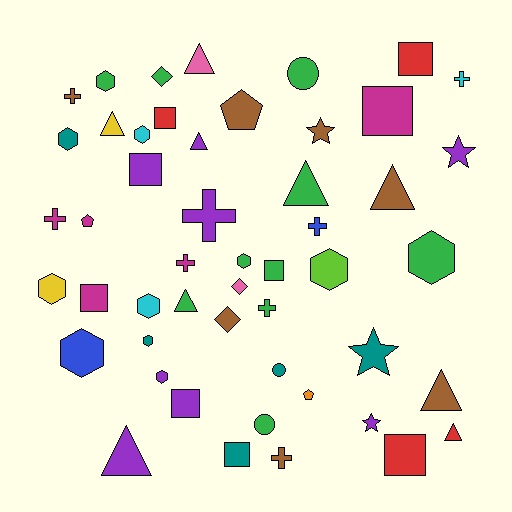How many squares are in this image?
There are 9 squares.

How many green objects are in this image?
There are 10 green objects.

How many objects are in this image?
There are 50 objects.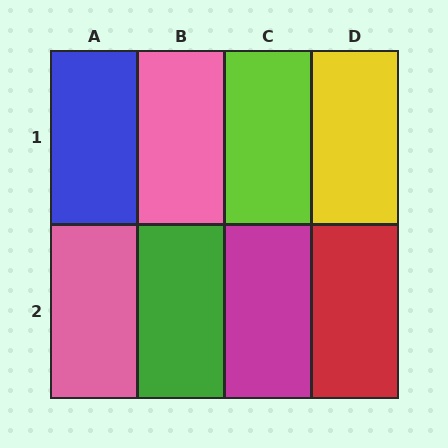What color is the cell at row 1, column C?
Lime.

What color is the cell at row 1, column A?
Blue.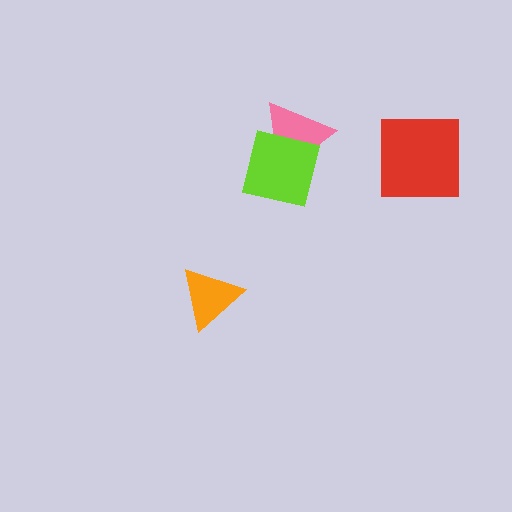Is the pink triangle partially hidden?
Yes, it is partially covered by another shape.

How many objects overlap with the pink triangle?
1 object overlaps with the pink triangle.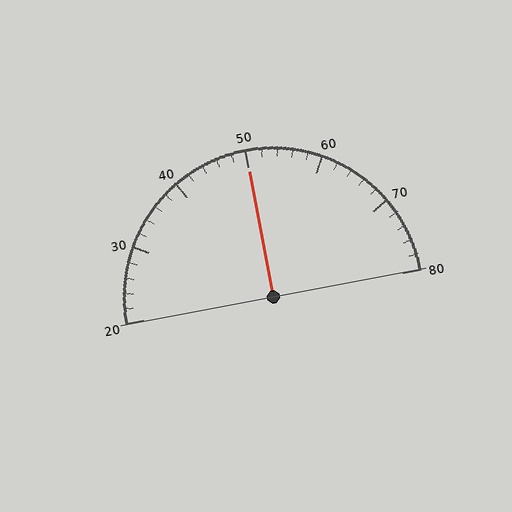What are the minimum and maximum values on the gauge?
The gauge ranges from 20 to 80.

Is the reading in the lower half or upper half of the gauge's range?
The reading is in the upper half of the range (20 to 80).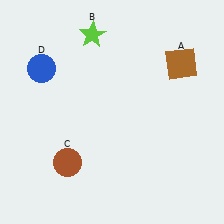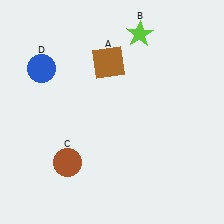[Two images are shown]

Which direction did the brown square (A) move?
The brown square (A) moved left.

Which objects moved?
The objects that moved are: the brown square (A), the lime star (B).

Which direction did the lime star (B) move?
The lime star (B) moved right.